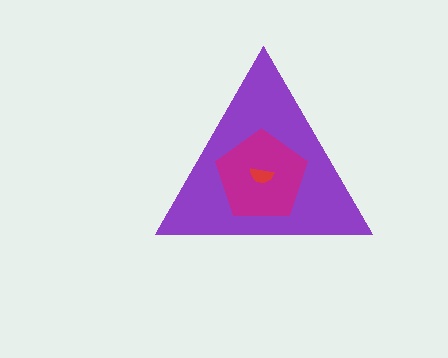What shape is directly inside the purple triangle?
The magenta pentagon.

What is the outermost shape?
The purple triangle.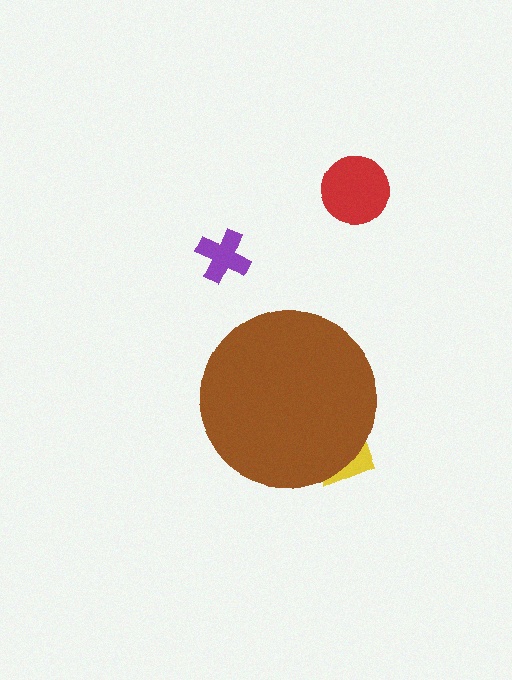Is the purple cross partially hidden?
No, the purple cross is fully visible.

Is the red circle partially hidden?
No, the red circle is fully visible.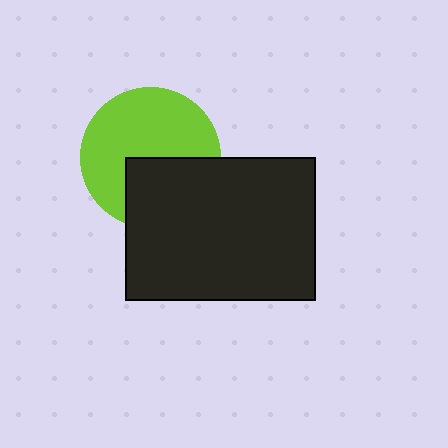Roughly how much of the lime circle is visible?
About half of it is visible (roughly 64%).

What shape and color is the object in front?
The object in front is a black rectangle.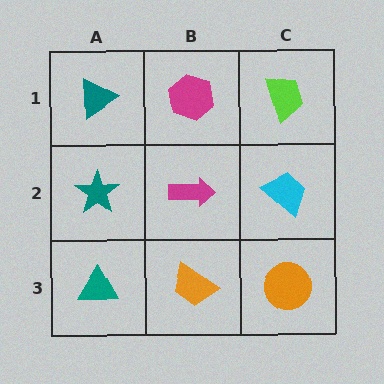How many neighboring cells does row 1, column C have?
2.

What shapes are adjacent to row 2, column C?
A lime trapezoid (row 1, column C), an orange circle (row 3, column C), a magenta arrow (row 2, column B).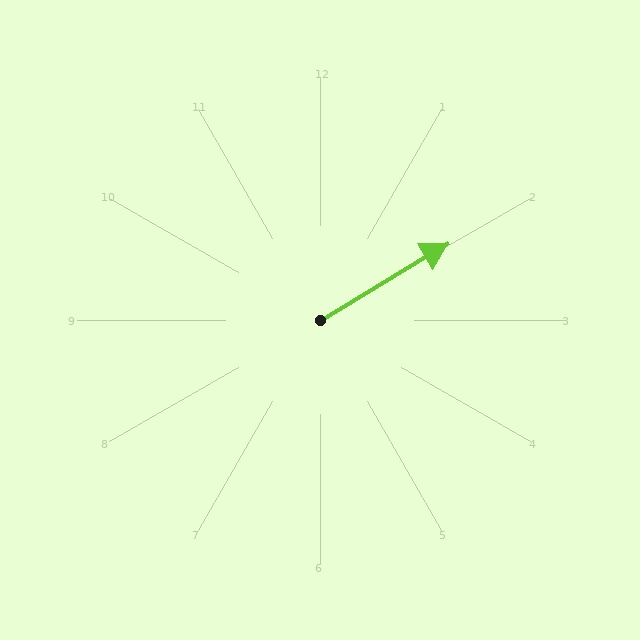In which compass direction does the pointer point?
Northeast.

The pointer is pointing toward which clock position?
Roughly 2 o'clock.